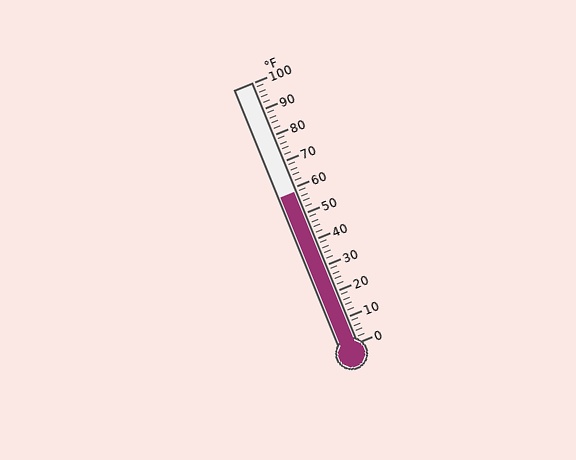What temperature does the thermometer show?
The thermometer shows approximately 58°F.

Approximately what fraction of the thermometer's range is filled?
The thermometer is filled to approximately 60% of its range.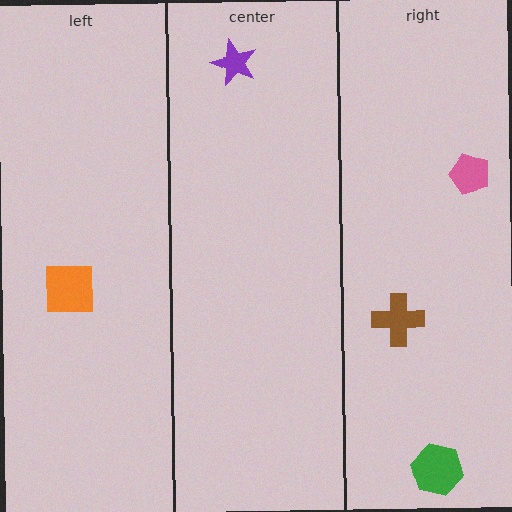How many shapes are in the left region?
1.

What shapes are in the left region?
The orange square.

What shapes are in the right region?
The green hexagon, the pink pentagon, the brown cross.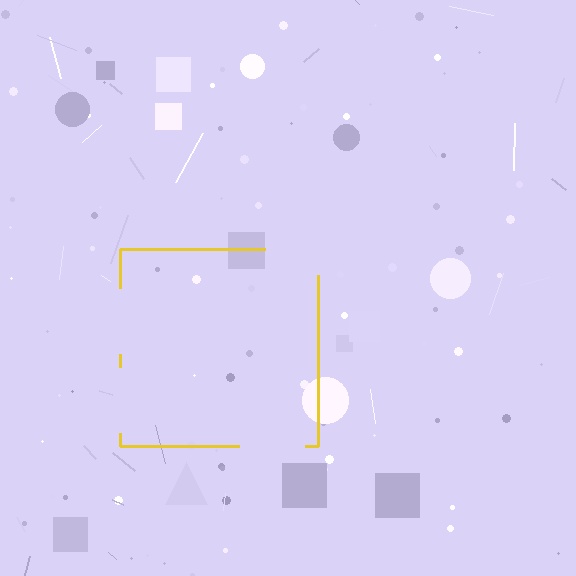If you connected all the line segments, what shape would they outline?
They would outline a square.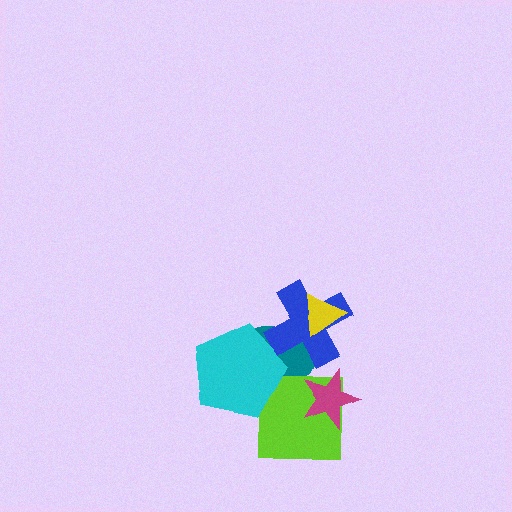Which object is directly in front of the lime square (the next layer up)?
The cyan pentagon is directly in front of the lime square.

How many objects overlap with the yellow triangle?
1 object overlaps with the yellow triangle.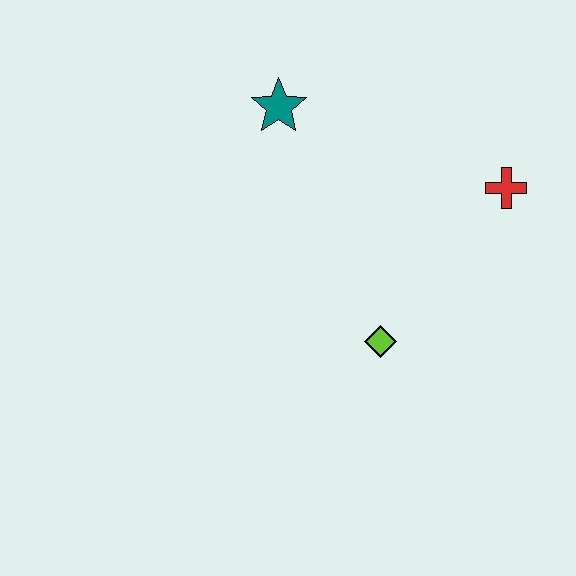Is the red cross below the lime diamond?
No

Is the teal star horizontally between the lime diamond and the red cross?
No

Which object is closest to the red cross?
The lime diamond is closest to the red cross.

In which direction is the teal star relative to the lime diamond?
The teal star is above the lime diamond.